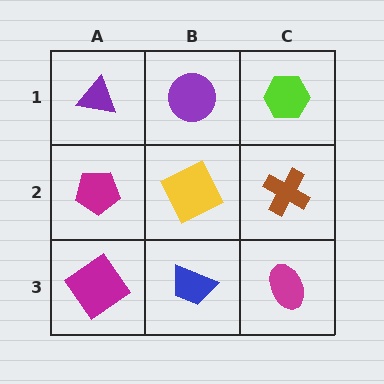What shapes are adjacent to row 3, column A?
A magenta pentagon (row 2, column A), a blue trapezoid (row 3, column B).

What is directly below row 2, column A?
A magenta diamond.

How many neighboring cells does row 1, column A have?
2.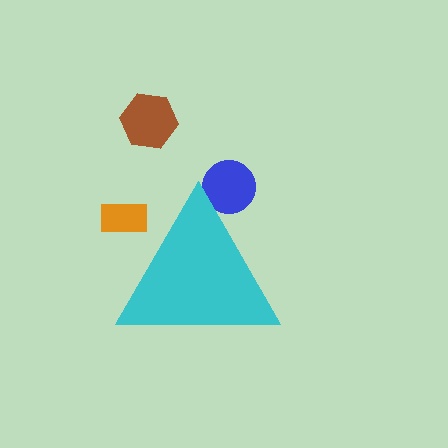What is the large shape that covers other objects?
A cyan triangle.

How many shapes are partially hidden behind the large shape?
2 shapes are partially hidden.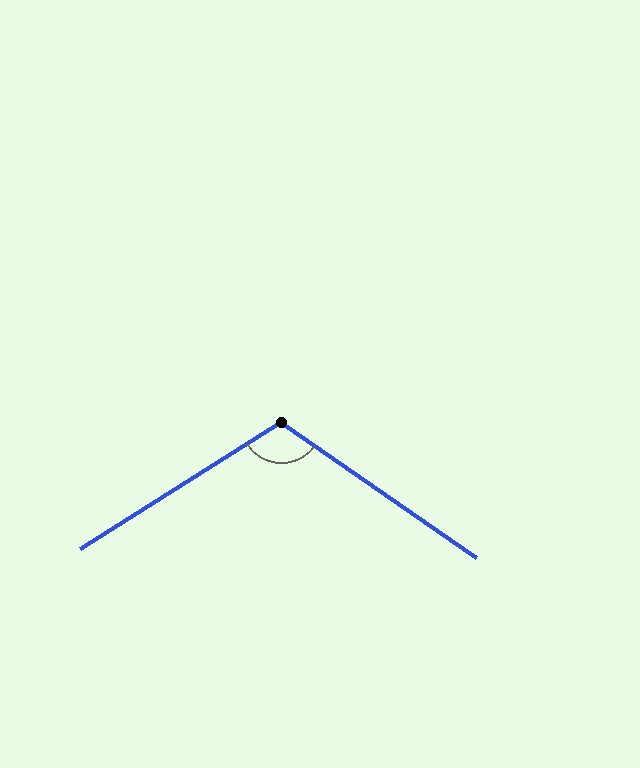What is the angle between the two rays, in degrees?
Approximately 113 degrees.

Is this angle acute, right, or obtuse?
It is obtuse.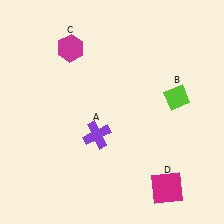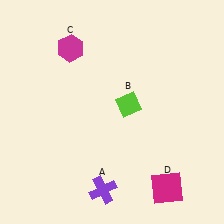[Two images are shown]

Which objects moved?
The objects that moved are: the purple cross (A), the lime diamond (B).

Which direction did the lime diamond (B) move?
The lime diamond (B) moved left.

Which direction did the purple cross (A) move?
The purple cross (A) moved down.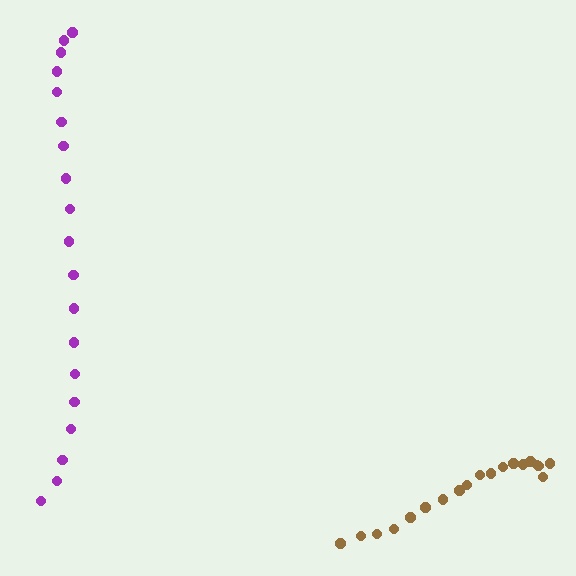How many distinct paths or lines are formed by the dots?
There are 2 distinct paths.